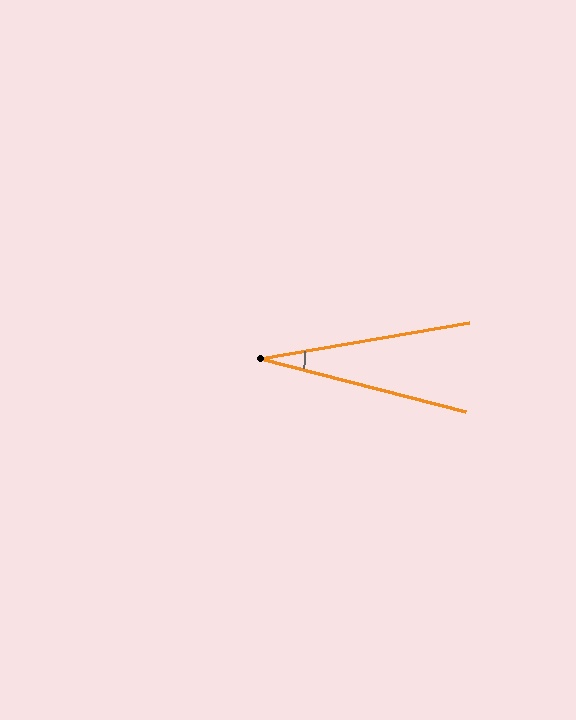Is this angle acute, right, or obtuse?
It is acute.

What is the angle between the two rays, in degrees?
Approximately 24 degrees.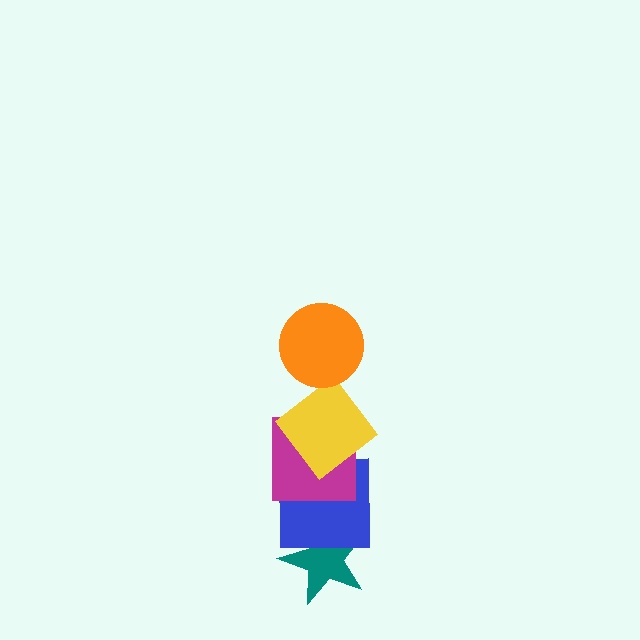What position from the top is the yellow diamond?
The yellow diamond is 2nd from the top.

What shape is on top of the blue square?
The magenta square is on top of the blue square.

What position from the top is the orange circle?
The orange circle is 1st from the top.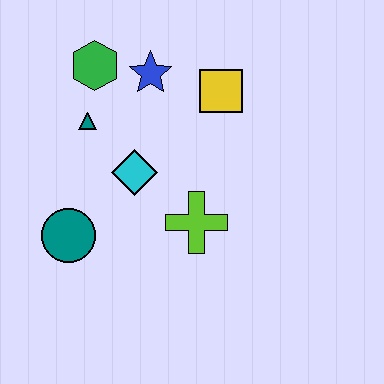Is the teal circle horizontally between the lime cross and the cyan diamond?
No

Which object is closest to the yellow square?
The blue star is closest to the yellow square.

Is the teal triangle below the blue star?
Yes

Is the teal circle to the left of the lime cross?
Yes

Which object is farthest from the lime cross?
The green hexagon is farthest from the lime cross.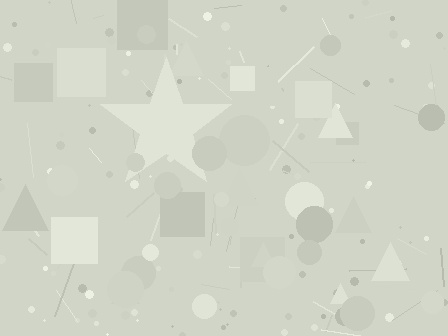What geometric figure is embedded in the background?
A star is embedded in the background.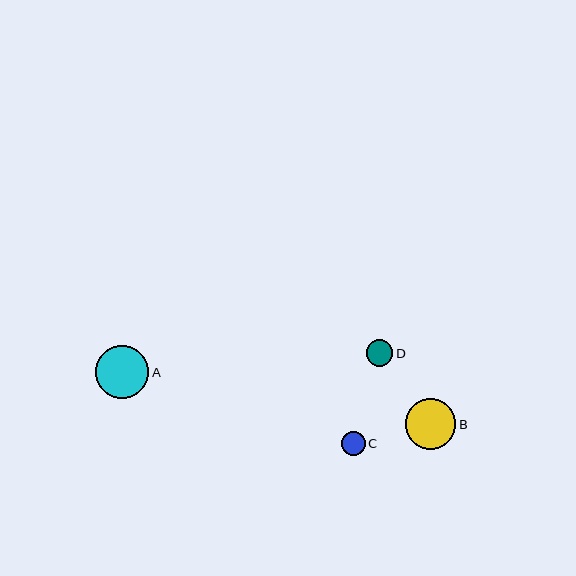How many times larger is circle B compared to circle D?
Circle B is approximately 1.9 times the size of circle D.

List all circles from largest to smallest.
From largest to smallest: A, B, D, C.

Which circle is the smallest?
Circle C is the smallest with a size of approximately 24 pixels.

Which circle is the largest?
Circle A is the largest with a size of approximately 53 pixels.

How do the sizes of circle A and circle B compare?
Circle A and circle B are approximately the same size.